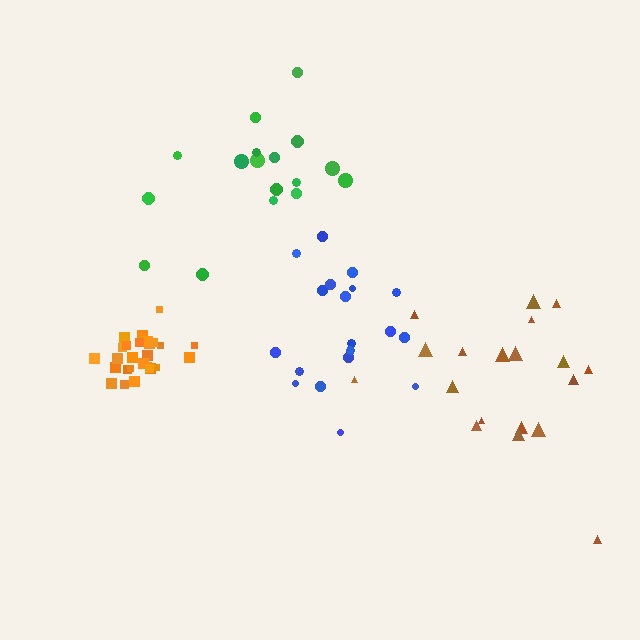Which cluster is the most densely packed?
Orange.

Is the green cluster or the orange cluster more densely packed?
Orange.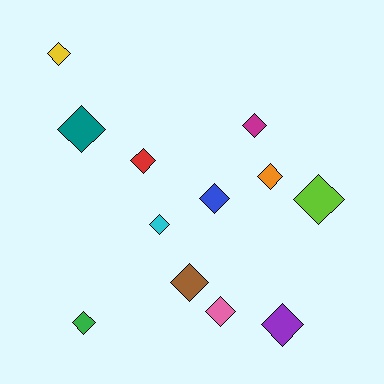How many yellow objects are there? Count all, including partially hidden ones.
There is 1 yellow object.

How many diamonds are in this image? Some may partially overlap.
There are 12 diamonds.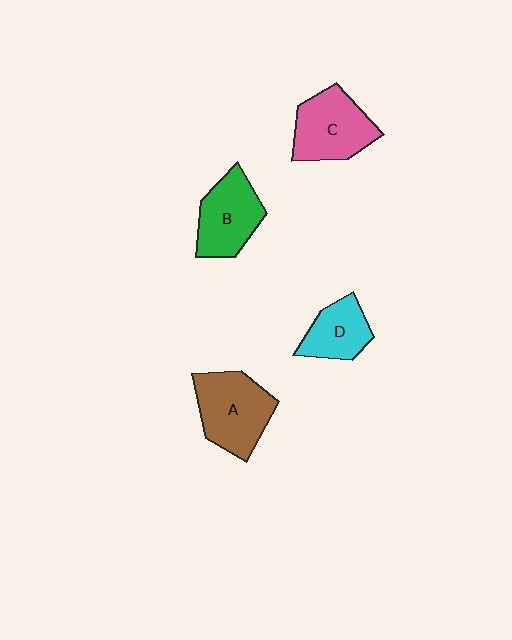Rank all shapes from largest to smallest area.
From largest to smallest: A (brown), C (pink), B (green), D (cyan).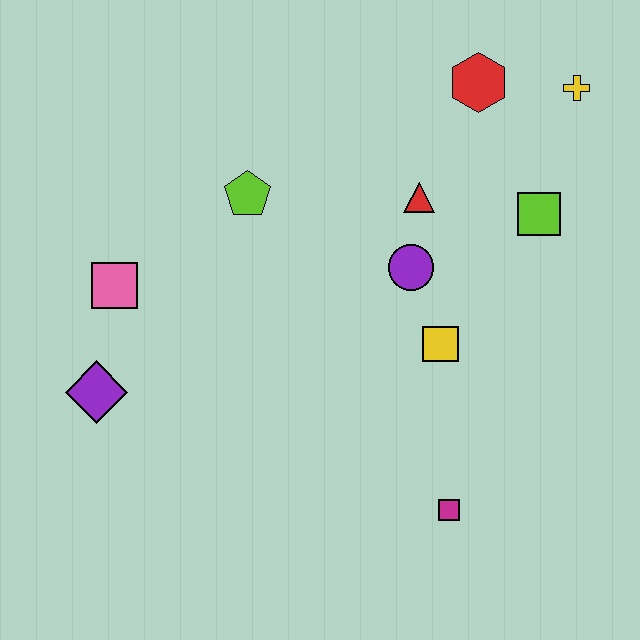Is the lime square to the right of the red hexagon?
Yes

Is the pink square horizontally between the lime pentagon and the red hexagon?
No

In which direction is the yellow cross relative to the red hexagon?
The yellow cross is to the right of the red hexagon.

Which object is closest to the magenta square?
The yellow square is closest to the magenta square.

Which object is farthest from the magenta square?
The yellow cross is farthest from the magenta square.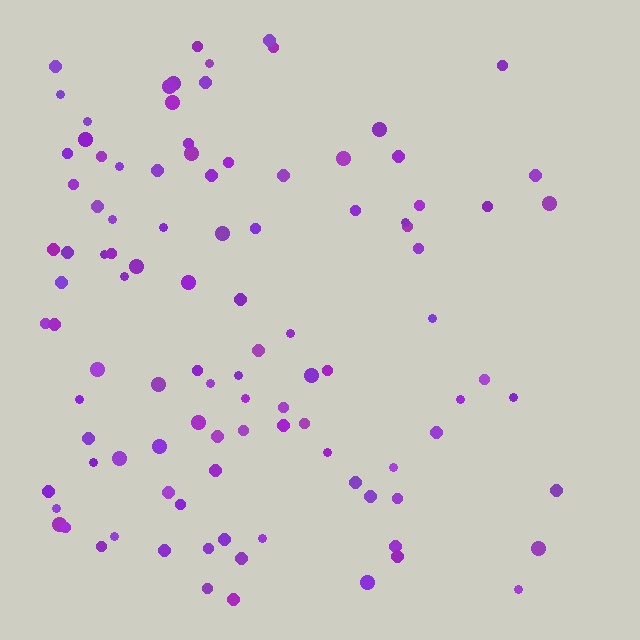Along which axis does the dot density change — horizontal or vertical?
Horizontal.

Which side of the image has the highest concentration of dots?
The left.